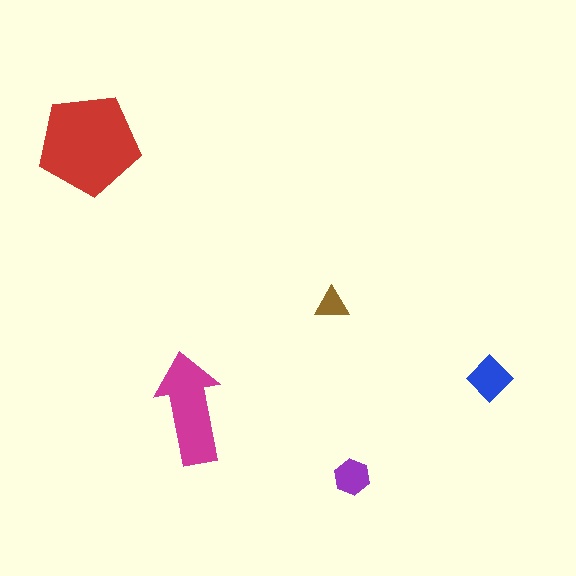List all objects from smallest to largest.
The brown triangle, the purple hexagon, the blue diamond, the magenta arrow, the red pentagon.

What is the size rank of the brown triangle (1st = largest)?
5th.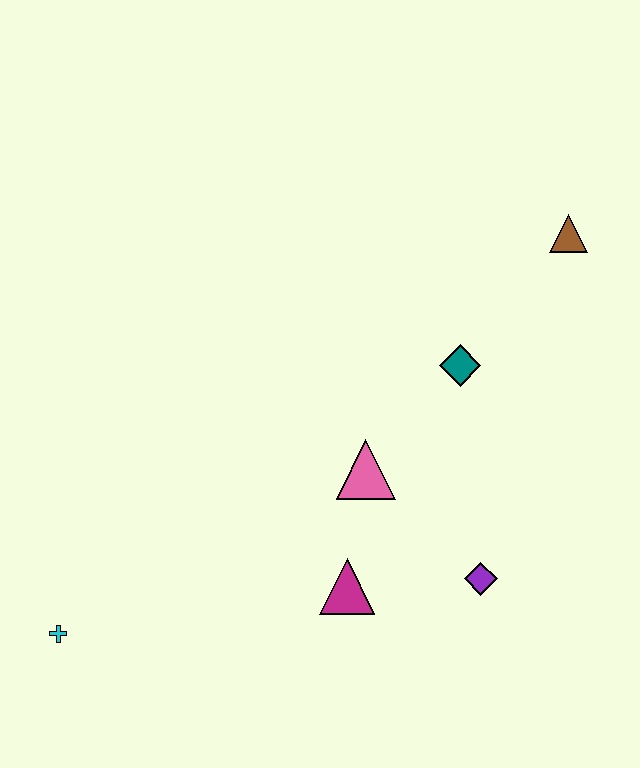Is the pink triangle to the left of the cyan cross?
No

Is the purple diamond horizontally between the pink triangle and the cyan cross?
No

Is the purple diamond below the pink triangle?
Yes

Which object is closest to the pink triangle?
The magenta triangle is closest to the pink triangle.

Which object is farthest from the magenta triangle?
The brown triangle is farthest from the magenta triangle.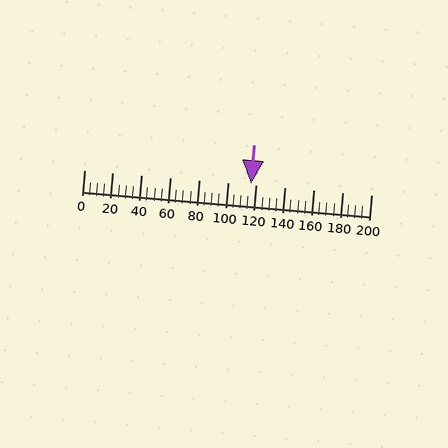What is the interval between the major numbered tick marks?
The major tick marks are spaced 20 units apart.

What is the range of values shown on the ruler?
The ruler shows values from 0 to 200.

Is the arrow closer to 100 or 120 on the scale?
The arrow is closer to 120.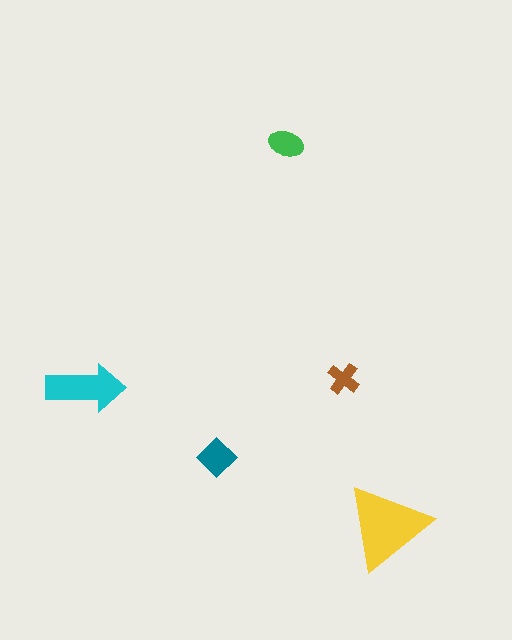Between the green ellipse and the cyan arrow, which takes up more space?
The cyan arrow.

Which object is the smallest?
The brown cross.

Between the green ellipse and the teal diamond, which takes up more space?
The teal diamond.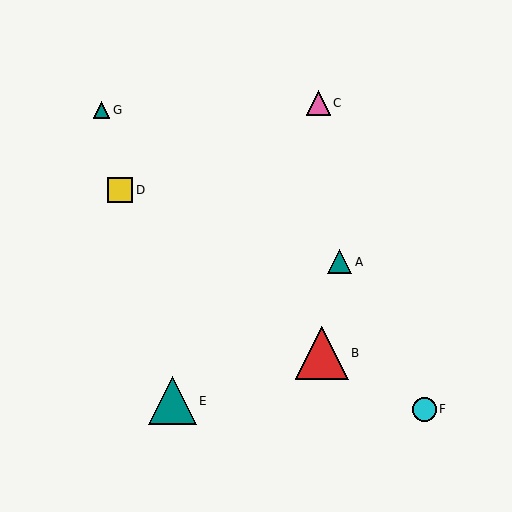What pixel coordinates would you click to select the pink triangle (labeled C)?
Click at (318, 103) to select the pink triangle C.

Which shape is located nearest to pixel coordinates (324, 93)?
The pink triangle (labeled C) at (318, 103) is nearest to that location.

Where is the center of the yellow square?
The center of the yellow square is at (120, 190).